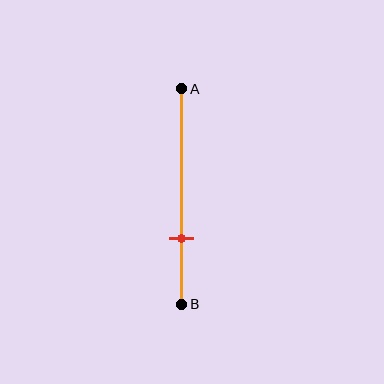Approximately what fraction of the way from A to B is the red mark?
The red mark is approximately 70% of the way from A to B.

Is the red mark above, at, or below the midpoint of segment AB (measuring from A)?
The red mark is below the midpoint of segment AB.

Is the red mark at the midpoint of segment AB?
No, the mark is at about 70% from A, not at the 50% midpoint.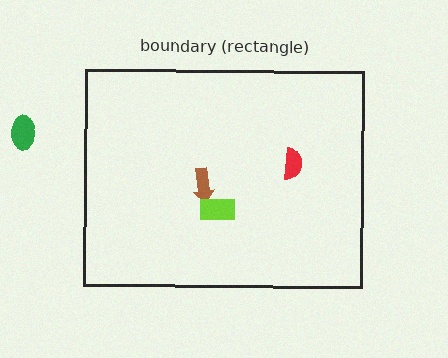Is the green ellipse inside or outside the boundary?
Outside.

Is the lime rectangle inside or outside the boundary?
Inside.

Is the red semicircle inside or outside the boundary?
Inside.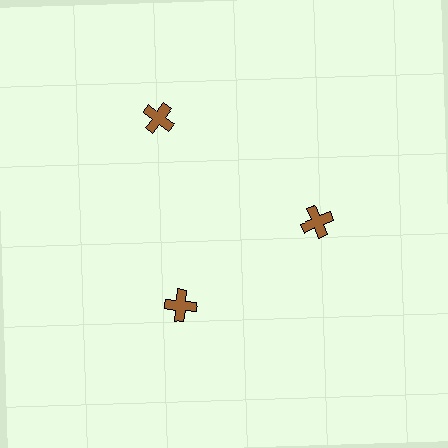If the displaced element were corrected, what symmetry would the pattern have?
It would have 3-fold rotational symmetry — the pattern would map onto itself every 120 degrees.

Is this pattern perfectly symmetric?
No. The 3 brown crosses are arranged in a ring, but one element near the 11 o'clock position is pushed outward from the center, breaking the 3-fold rotational symmetry.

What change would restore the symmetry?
The symmetry would be restored by moving it inward, back onto the ring so that all 3 crosses sit at equal angles and equal distance from the center.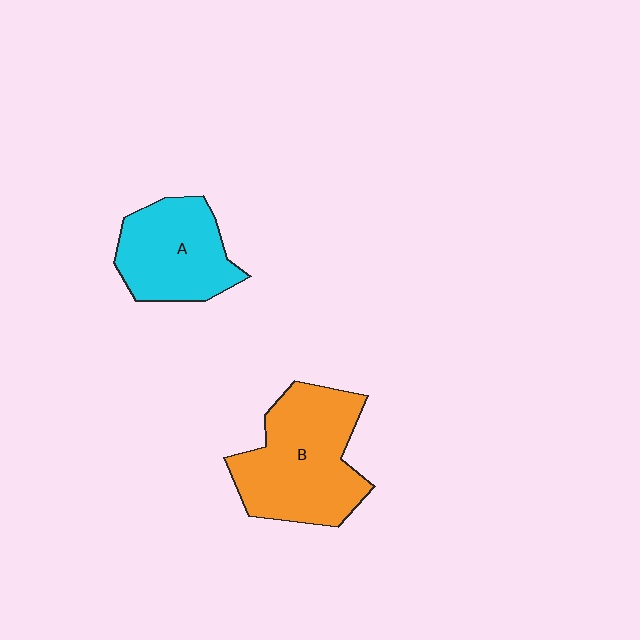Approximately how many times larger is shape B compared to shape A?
Approximately 1.4 times.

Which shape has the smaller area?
Shape A (cyan).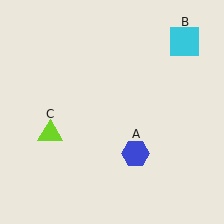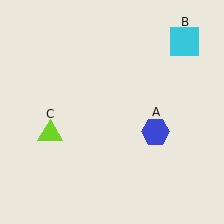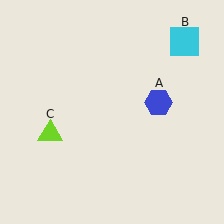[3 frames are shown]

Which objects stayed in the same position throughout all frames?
Cyan square (object B) and lime triangle (object C) remained stationary.